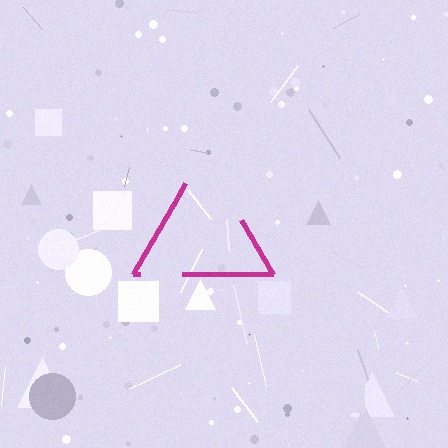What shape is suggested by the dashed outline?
The dashed outline suggests a triangle.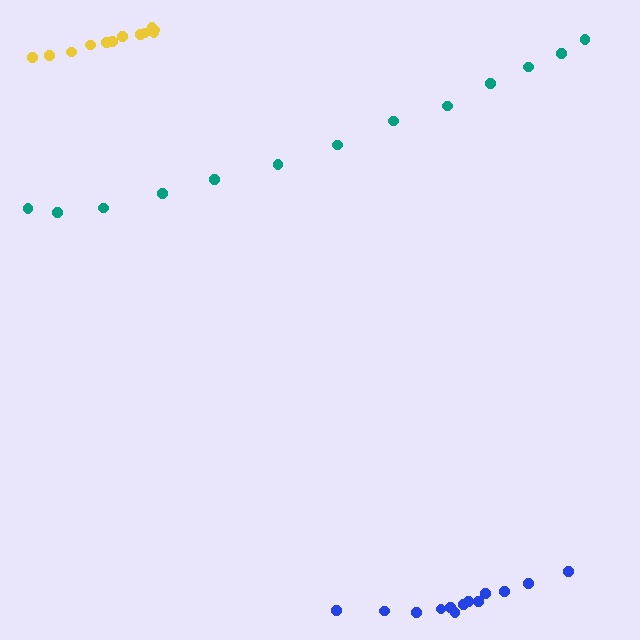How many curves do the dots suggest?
There are 3 distinct paths.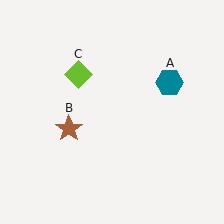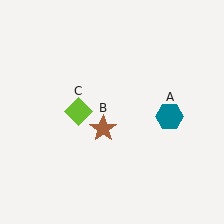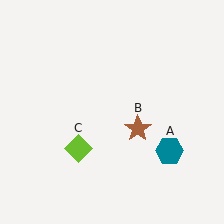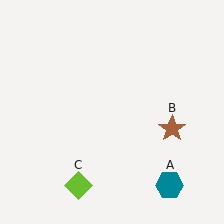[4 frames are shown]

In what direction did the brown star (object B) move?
The brown star (object B) moved right.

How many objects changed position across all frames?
3 objects changed position: teal hexagon (object A), brown star (object B), lime diamond (object C).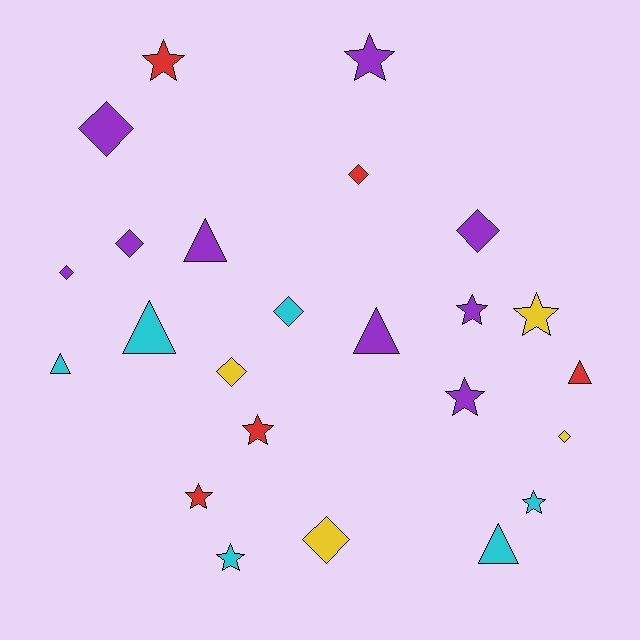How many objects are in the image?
There are 24 objects.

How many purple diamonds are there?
There are 4 purple diamonds.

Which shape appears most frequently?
Star, with 9 objects.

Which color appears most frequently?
Purple, with 9 objects.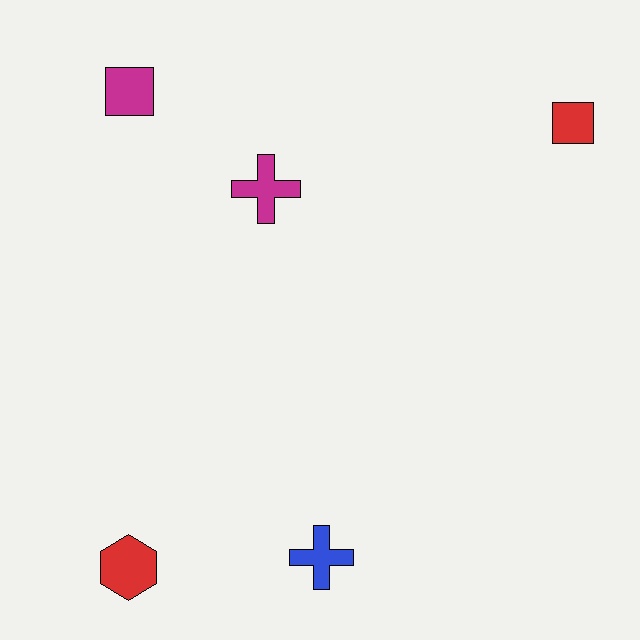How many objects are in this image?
There are 5 objects.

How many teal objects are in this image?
There are no teal objects.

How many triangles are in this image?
There are no triangles.